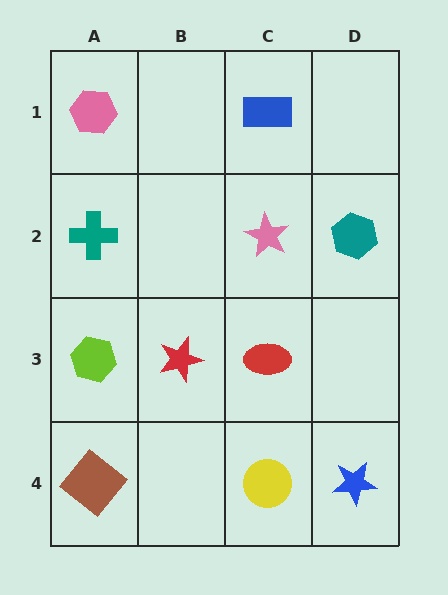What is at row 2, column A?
A teal cross.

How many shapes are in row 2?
3 shapes.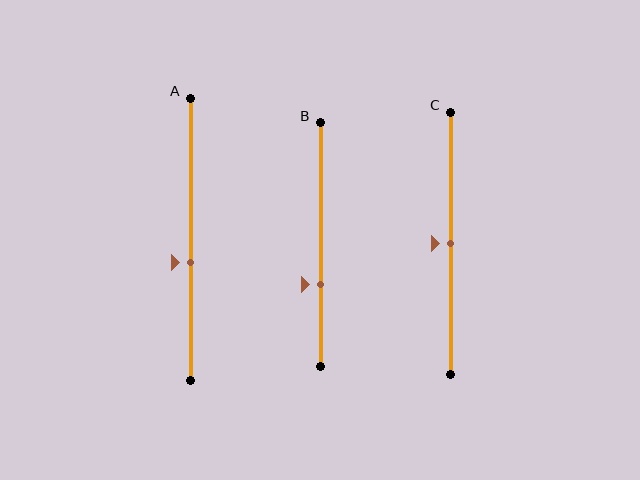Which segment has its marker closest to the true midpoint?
Segment C has its marker closest to the true midpoint.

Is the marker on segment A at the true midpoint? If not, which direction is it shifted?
No, the marker on segment A is shifted downward by about 8% of the segment length.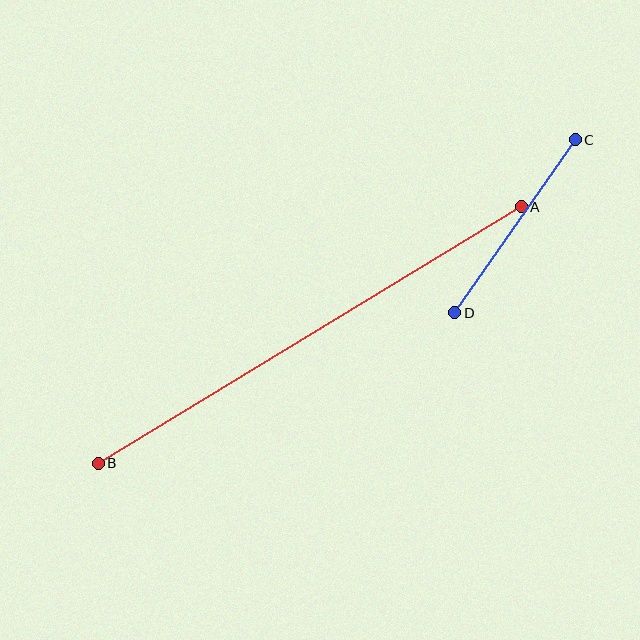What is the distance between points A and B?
The distance is approximately 495 pixels.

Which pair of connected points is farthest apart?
Points A and B are farthest apart.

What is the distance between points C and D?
The distance is approximately 211 pixels.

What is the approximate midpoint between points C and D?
The midpoint is at approximately (515, 226) pixels.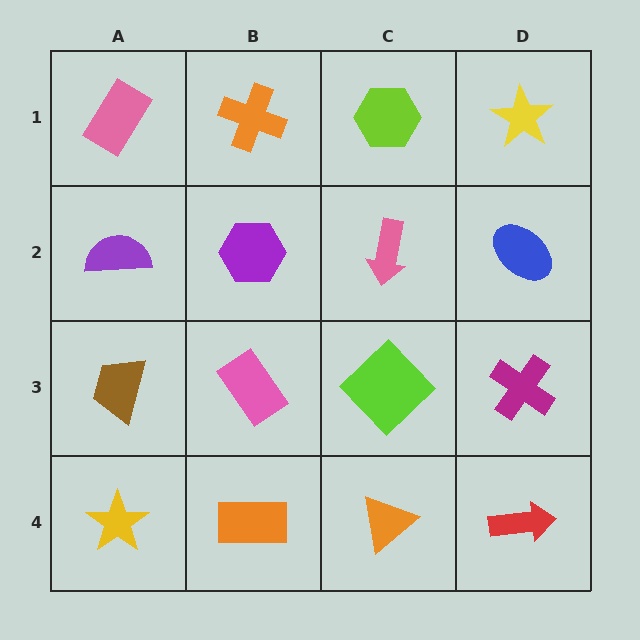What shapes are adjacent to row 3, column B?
A purple hexagon (row 2, column B), an orange rectangle (row 4, column B), a brown trapezoid (row 3, column A), a lime diamond (row 3, column C).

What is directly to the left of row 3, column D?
A lime diamond.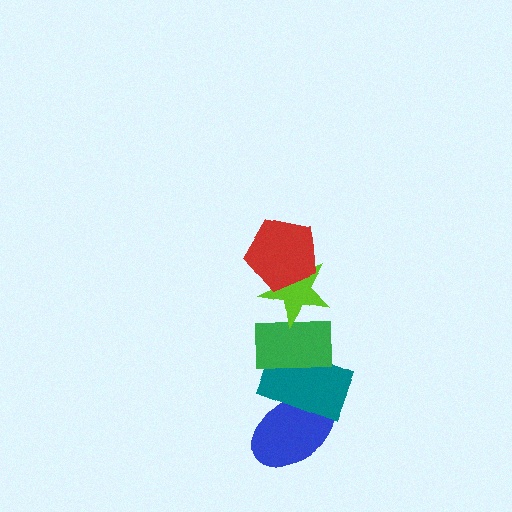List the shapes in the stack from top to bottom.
From top to bottom: the red pentagon, the lime star, the green rectangle, the teal rectangle, the blue ellipse.